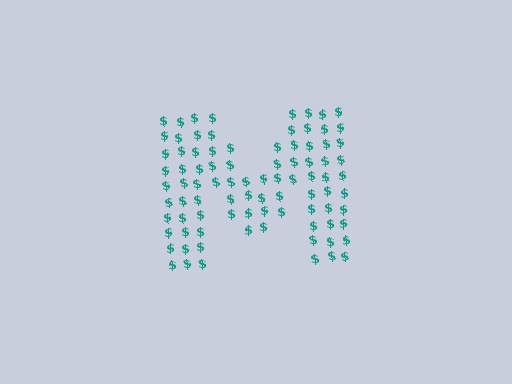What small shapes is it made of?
It is made of small dollar signs.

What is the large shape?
The large shape is the letter M.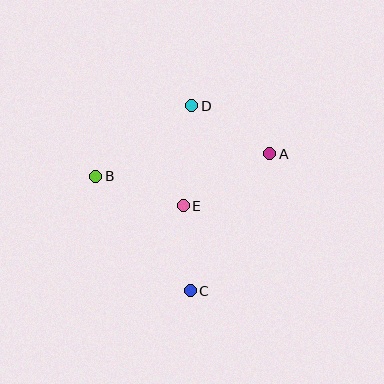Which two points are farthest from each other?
Points C and D are farthest from each other.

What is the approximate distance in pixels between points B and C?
The distance between B and C is approximately 149 pixels.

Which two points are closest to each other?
Points C and E are closest to each other.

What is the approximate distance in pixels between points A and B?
The distance between A and B is approximately 176 pixels.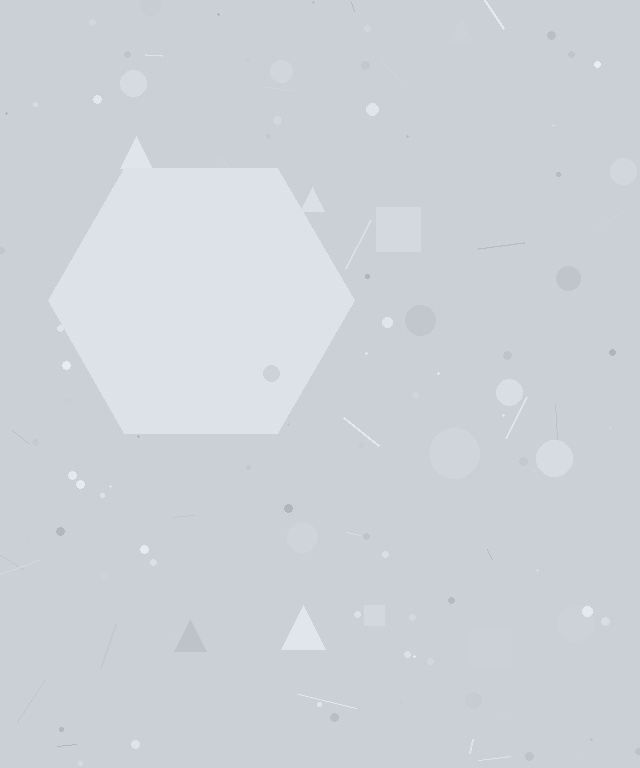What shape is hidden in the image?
A hexagon is hidden in the image.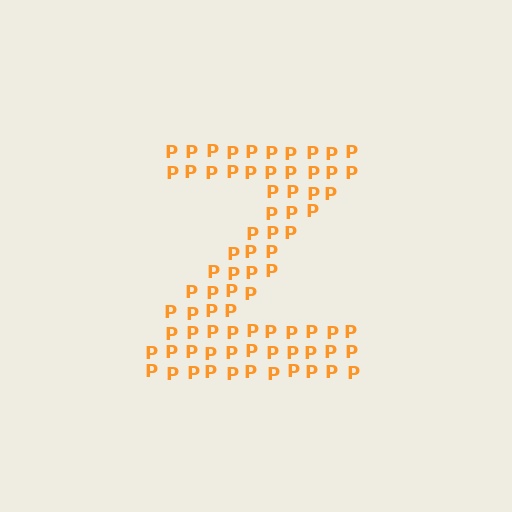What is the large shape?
The large shape is the letter Z.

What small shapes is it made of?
It is made of small letter P's.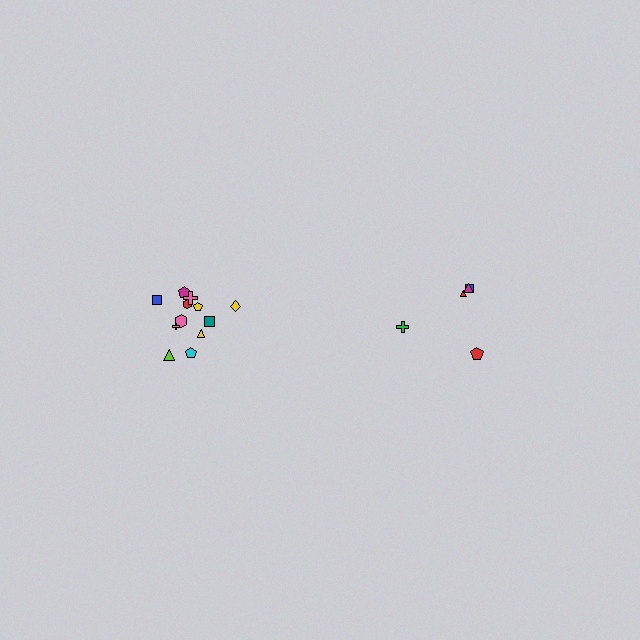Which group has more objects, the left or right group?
The left group.